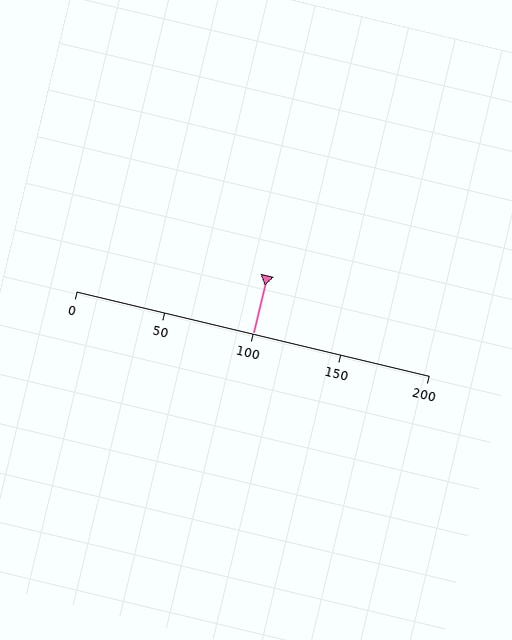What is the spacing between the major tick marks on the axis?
The major ticks are spaced 50 apart.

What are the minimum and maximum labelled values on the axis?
The axis runs from 0 to 200.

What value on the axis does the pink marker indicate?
The marker indicates approximately 100.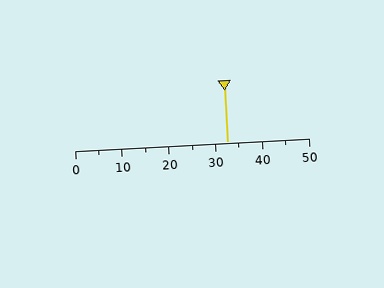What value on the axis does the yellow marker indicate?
The marker indicates approximately 32.5.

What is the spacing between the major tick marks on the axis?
The major ticks are spaced 10 apart.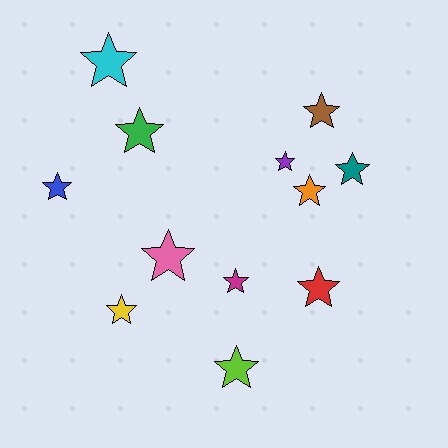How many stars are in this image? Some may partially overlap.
There are 12 stars.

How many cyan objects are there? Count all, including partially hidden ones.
There is 1 cyan object.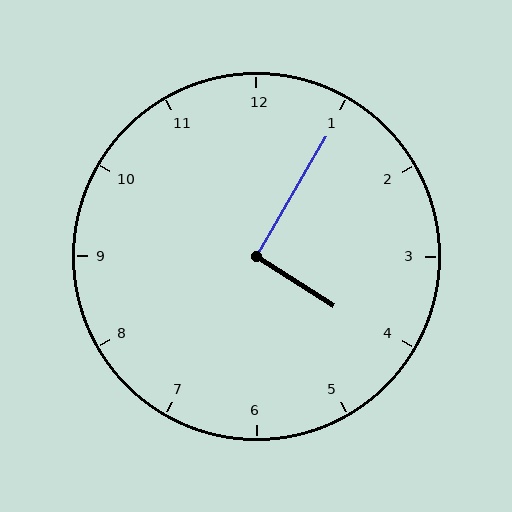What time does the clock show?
4:05.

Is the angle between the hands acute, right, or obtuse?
It is right.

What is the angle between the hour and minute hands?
Approximately 92 degrees.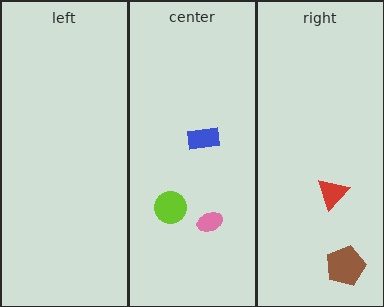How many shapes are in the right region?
2.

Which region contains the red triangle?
The right region.